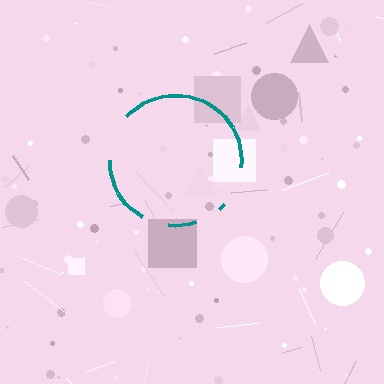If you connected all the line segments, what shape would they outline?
They would outline a circle.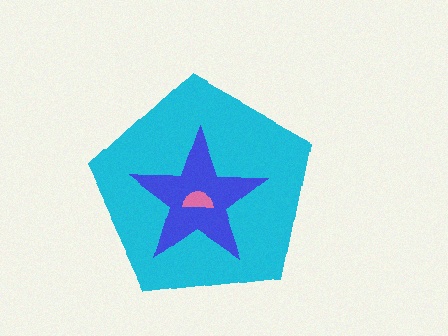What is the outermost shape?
The cyan pentagon.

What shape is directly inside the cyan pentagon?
The blue star.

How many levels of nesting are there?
3.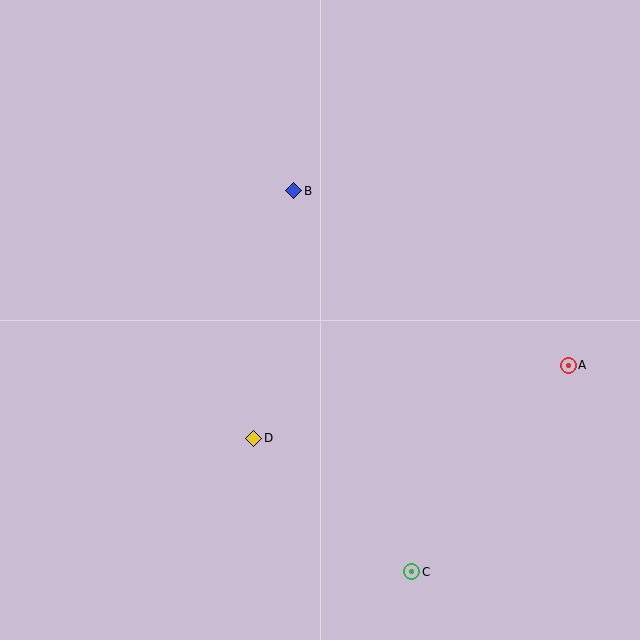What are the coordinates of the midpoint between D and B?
The midpoint between D and B is at (274, 314).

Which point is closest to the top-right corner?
Point A is closest to the top-right corner.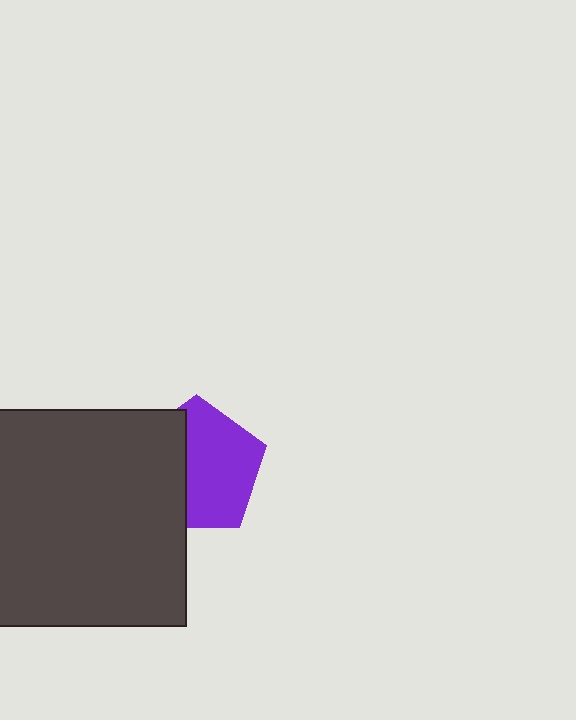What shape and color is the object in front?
The object in front is a dark gray square.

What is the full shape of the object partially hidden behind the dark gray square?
The partially hidden object is a purple pentagon.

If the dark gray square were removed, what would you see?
You would see the complete purple pentagon.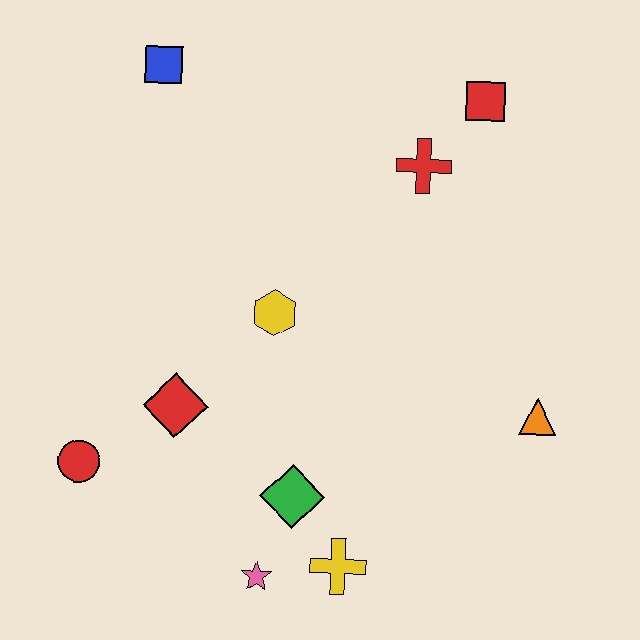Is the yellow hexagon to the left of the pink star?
No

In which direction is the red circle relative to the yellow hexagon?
The red circle is to the left of the yellow hexagon.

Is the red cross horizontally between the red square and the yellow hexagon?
Yes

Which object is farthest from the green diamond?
The blue square is farthest from the green diamond.